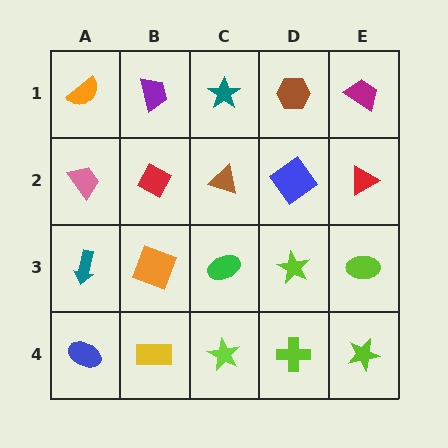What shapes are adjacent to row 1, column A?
A pink trapezoid (row 2, column A), a purple trapezoid (row 1, column B).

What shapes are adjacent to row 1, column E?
A red triangle (row 2, column E), a brown hexagon (row 1, column D).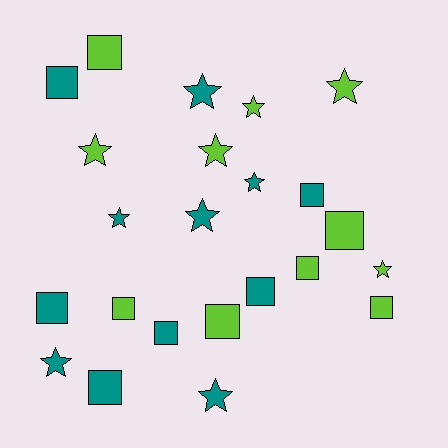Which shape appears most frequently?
Square, with 12 objects.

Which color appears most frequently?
Teal, with 12 objects.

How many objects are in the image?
There are 23 objects.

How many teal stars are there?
There are 6 teal stars.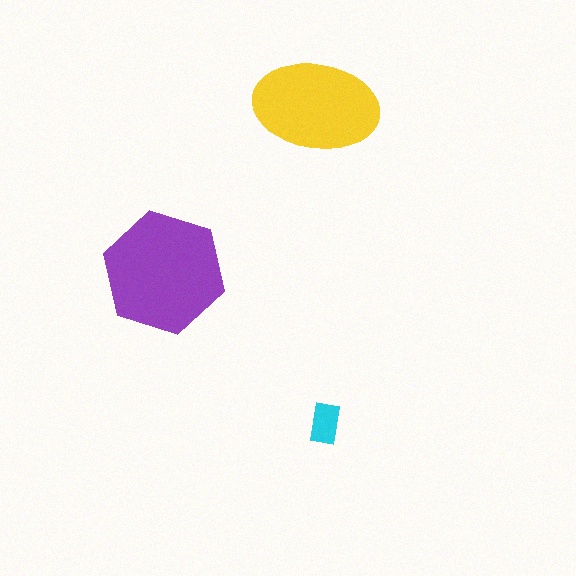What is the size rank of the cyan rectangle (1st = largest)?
3rd.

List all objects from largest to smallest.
The purple hexagon, the yellow ellipse, the cyan rectangle.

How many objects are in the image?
There are 3 objects in the image.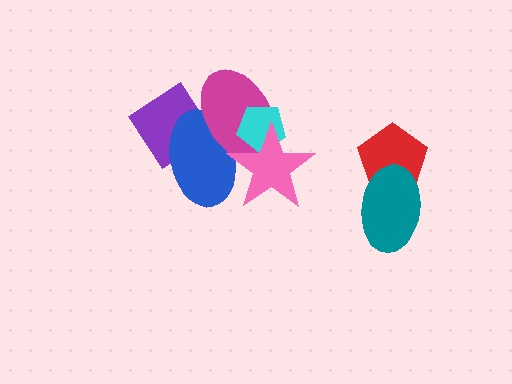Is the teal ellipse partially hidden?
No, no other shape covers it.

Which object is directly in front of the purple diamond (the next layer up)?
The blue ellipse is directly in front of the purple diamond.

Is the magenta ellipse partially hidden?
Yes, it is partially covered by another shape.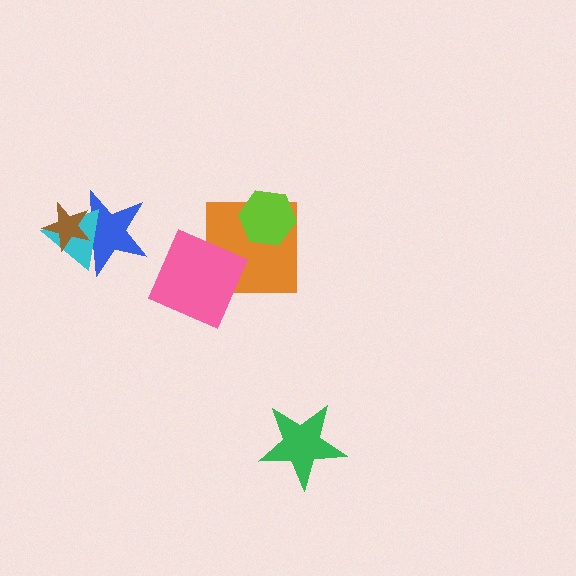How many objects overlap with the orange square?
2 objects overlap with the orange square.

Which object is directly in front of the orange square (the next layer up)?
The lime hexagon is directly in front of the orange square.